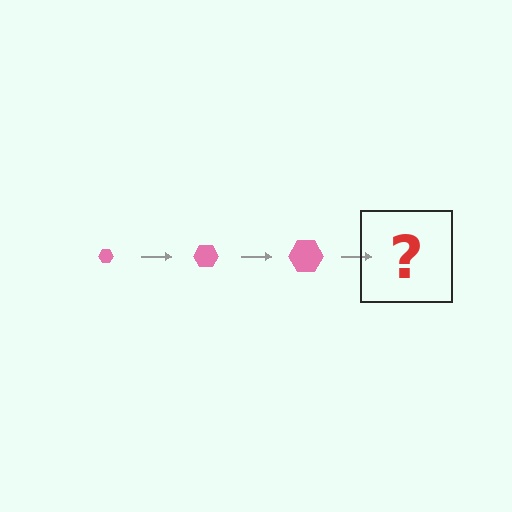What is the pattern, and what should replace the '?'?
The pattern is that the hexagon gets progressively larger each step. The '?' should be a pink hexagon, larger than the previous one.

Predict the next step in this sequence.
The next step is a pink hexagon, larger than the previous one.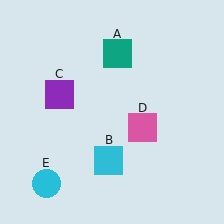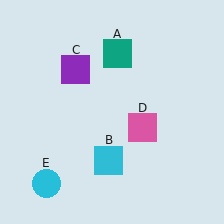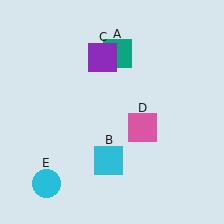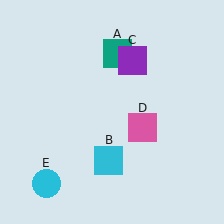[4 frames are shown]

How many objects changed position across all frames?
1 object changed position: purple square (object C).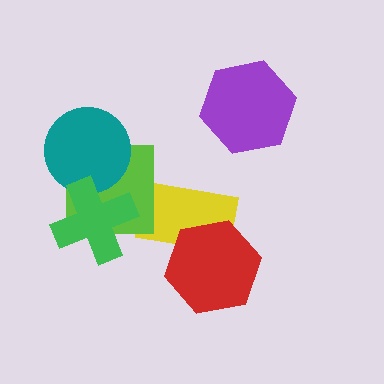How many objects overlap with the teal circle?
2 objects overlap with the teal circle.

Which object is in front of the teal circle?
The green cross is in front of the teal circle.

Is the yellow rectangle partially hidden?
Yes, it is partially covered by another shape.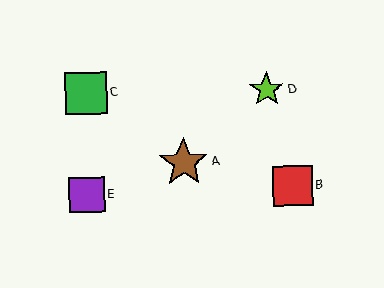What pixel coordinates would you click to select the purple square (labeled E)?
Click at (87, 195) to select the purple square E.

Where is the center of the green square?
The center of the green square is at (86, 93).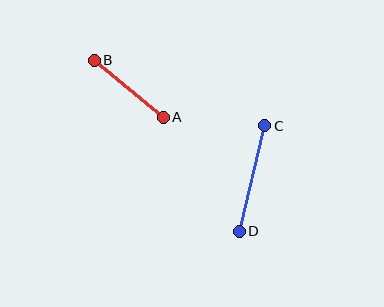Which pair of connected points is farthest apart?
Points C and D are farthest apart.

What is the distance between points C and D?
The distance is approximately 109 pixels.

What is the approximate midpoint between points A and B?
The midpoint is at approximately (129, 89) pixels.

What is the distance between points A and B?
The distance is approximately 90 pixels.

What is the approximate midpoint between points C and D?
The midpoint is at approximately (252, 179) pixels.